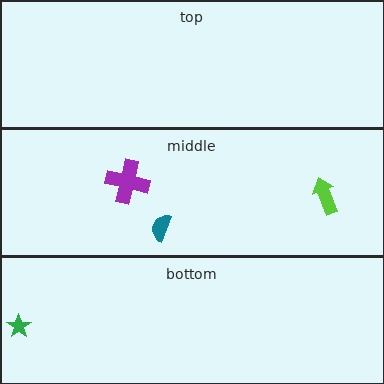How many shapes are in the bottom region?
1.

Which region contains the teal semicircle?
The middle region.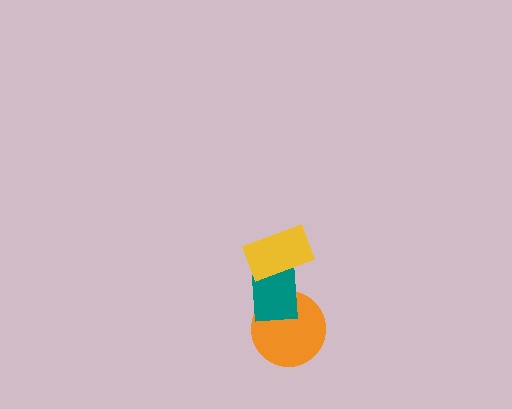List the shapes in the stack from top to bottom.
From top to bottom: the yellow rectangle, the teal rectangle, the orange circle.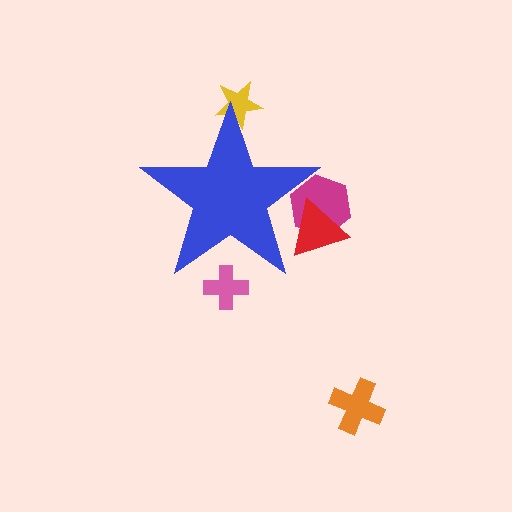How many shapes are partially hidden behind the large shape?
4 shapes are partially hidden.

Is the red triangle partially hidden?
Yes, the red triangle is partially hidden behind the blue star.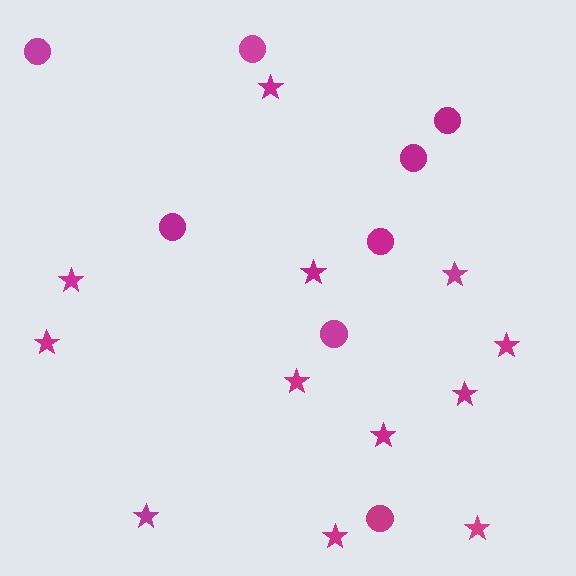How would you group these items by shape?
There are 2 groups: one group of stars (12) and one group of circles (8).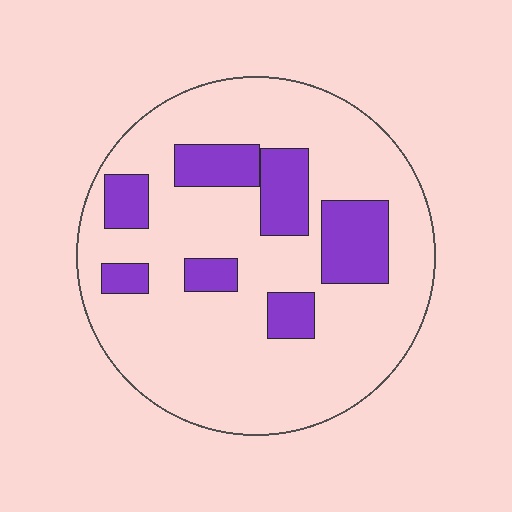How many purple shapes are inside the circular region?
7.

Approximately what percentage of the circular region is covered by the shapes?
Approximately 20%.